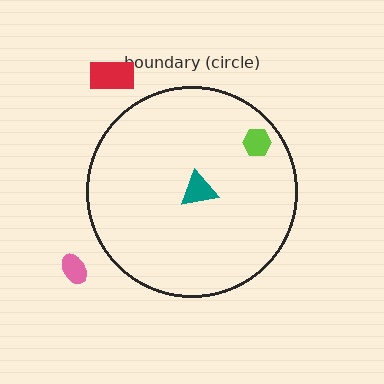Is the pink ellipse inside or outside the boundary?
Outside.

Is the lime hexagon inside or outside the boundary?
Inside.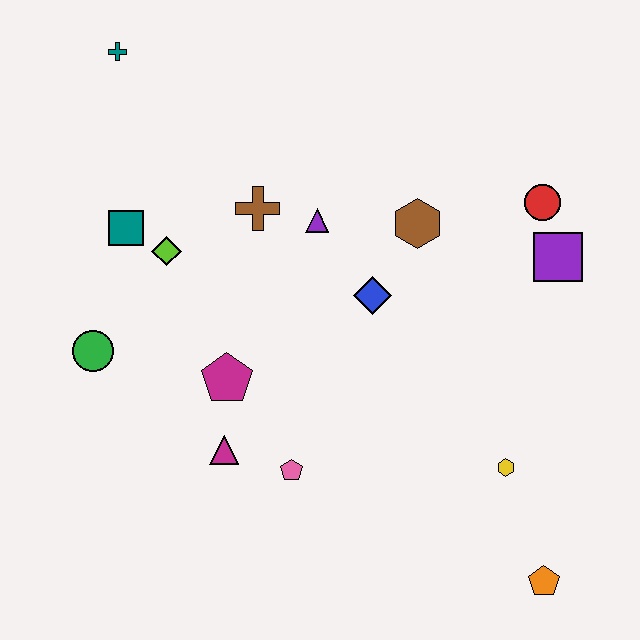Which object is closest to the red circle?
The purple square is closest to the red circle.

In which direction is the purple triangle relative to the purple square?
The purple triangle is to the left of the purple square.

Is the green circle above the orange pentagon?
Yes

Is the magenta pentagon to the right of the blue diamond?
No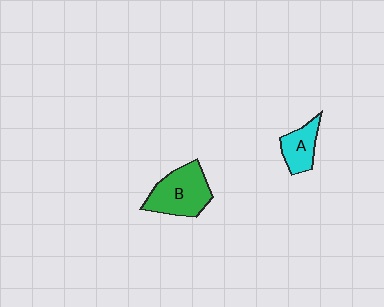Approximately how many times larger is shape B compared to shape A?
Approximately 1.7 times.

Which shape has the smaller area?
Shape A (cyan).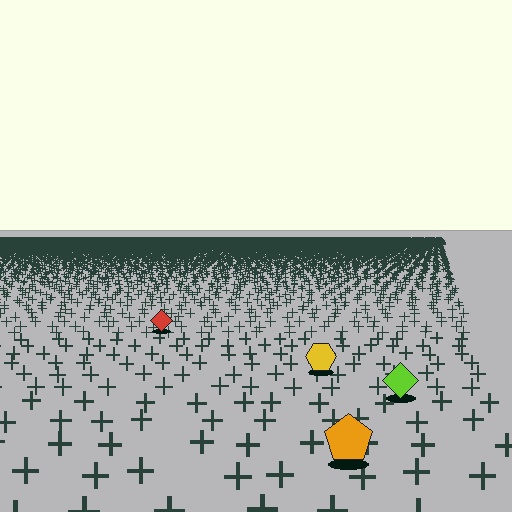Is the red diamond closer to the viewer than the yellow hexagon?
No. The yellow hexagon is closer — you can tell from the texture gradient: the ground texture is coarser near it.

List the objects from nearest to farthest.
From nearest to farthest: the orange pentagon, the lime diamond, the yellow hexagon, the red diamond.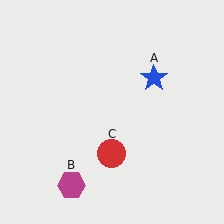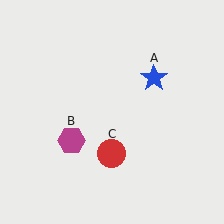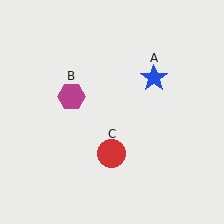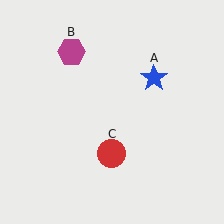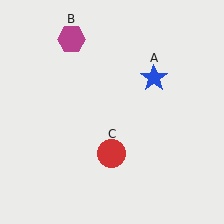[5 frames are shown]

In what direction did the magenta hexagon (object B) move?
The magenta hexagon (object B) moved up.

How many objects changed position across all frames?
1 object changed position: magenta hexagon (object B).